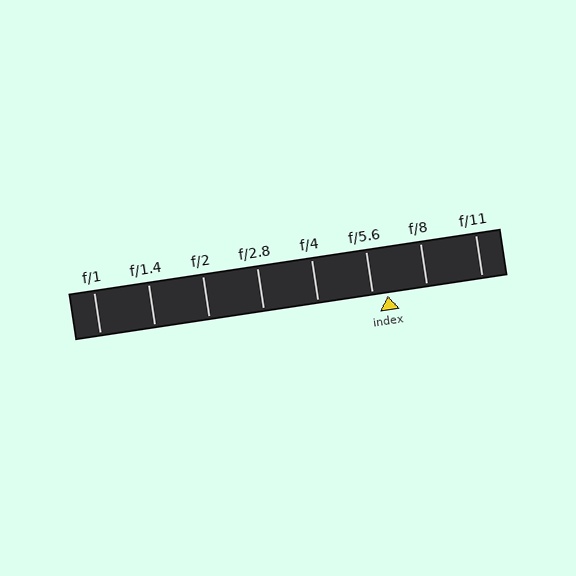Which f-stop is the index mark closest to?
The index mark is closest to f/5.6.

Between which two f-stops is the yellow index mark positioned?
The index mark is between f/5.6 and f/8.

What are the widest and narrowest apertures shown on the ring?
The widest aperture shown is f/1 and the narrowest is f/11.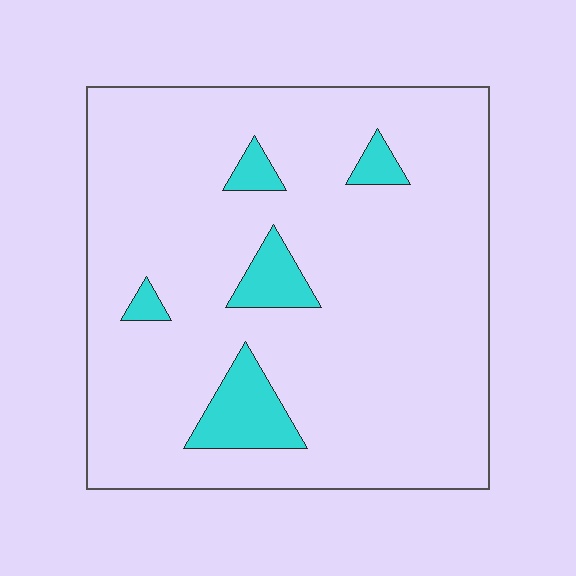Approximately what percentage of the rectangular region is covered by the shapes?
Approximately 10%.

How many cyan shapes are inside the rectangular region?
5.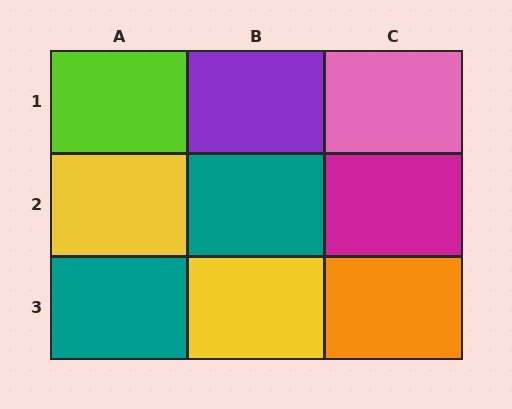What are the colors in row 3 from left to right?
Teal, yellow, orange.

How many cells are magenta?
1 cell is magenta.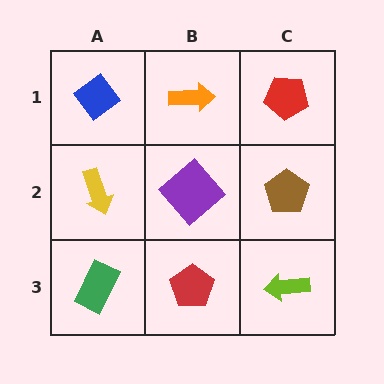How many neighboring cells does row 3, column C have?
2.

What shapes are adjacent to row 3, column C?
A brown pentagon (row 2, column C), a red pentagon (row 3, column B).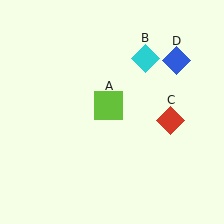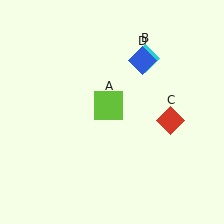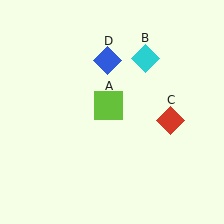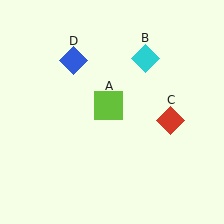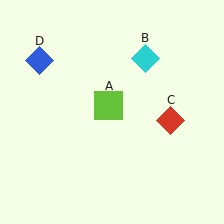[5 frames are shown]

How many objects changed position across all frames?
1 object changed position: blue diamond (object D).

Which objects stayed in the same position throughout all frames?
Lime square (object A) and cyan diamond (object B) and red diamond (object C) remained stationary.